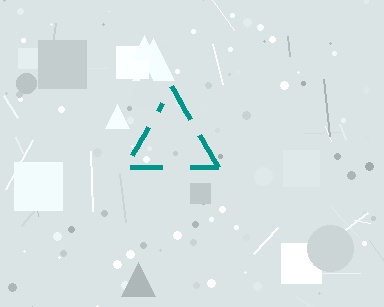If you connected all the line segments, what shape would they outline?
They would outline a triangle.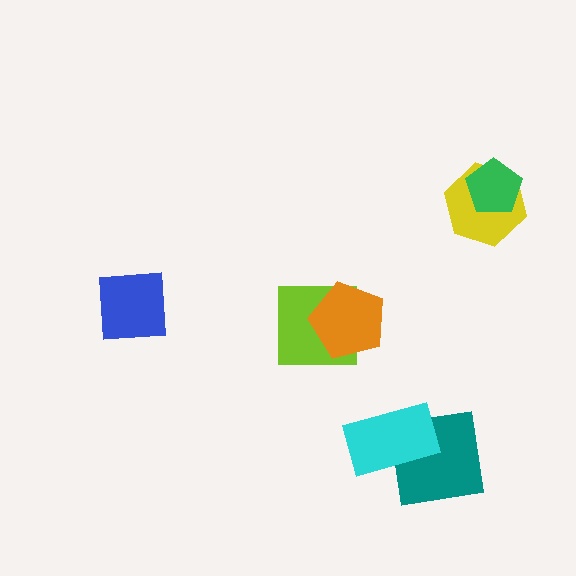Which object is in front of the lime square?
The orange pentagon is in front of the lime square.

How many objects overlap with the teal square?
1 object overlaps with the teal square.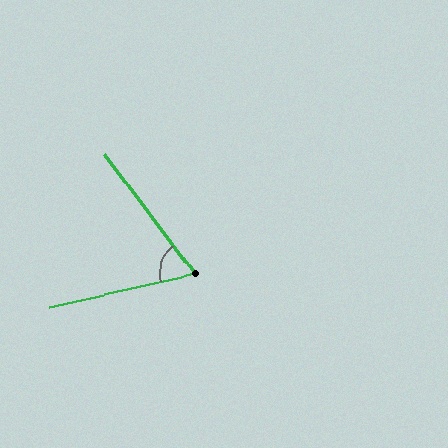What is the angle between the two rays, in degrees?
Approximately 66 degrees.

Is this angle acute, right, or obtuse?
It is acute.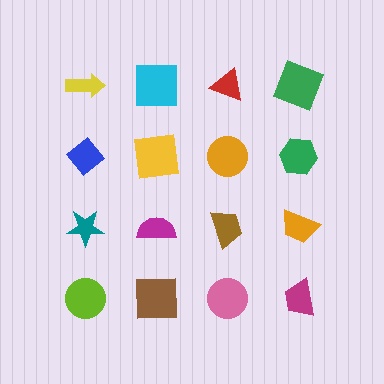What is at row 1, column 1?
A yellow arrow.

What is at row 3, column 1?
A teal star.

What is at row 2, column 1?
A blue diamond.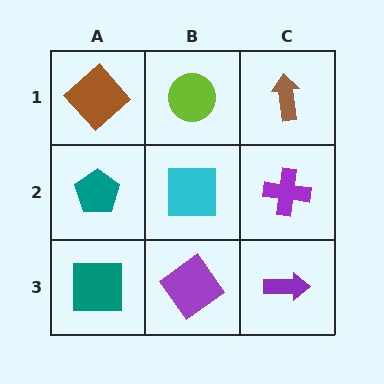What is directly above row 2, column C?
A brown arrow.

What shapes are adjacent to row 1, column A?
A teal pentagon (row 2, column A), a lime circle (row 1, column B).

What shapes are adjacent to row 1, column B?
A cyan square (row 2, column B), a brown diamond (row 1, column A), a brown arrow (row 1, column C).